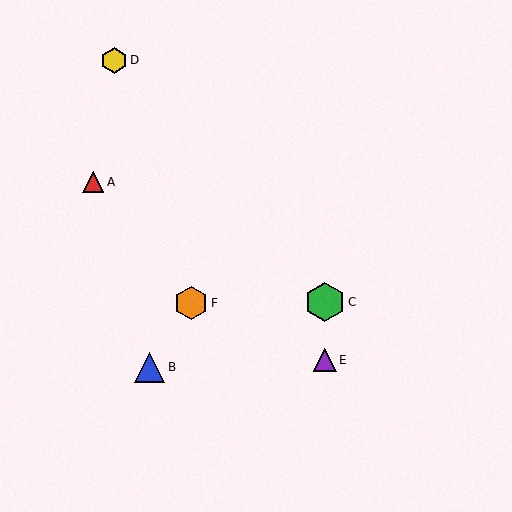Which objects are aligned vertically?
Objects C, E are aligned vertically.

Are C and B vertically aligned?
No, C is at x≈325 and B is at x≈150.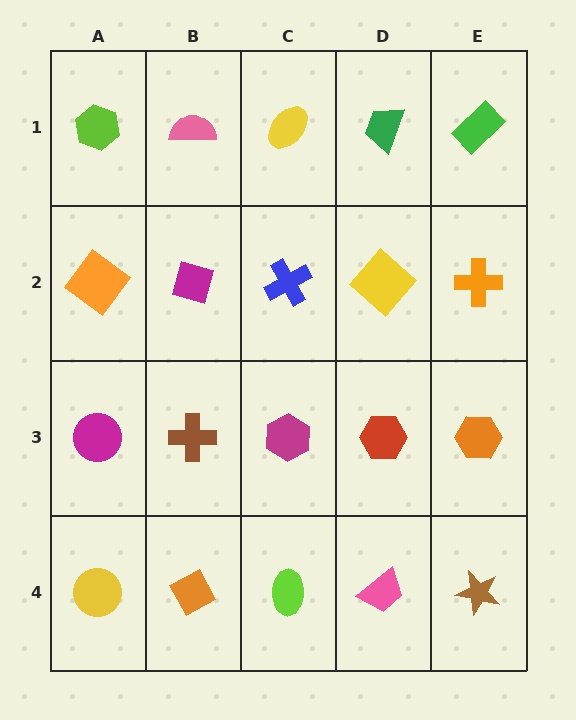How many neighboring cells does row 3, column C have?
4.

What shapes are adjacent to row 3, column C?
A blue cross (row 2, column C), a lime ellipse (row 4, column C), a brown cross (row 3, column B), a red hexagon (row 3, column D).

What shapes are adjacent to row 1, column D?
A yellow diamond (row 2, column D), a yellow ellipse (row 1, column C), a green rectangle (row 1, column E).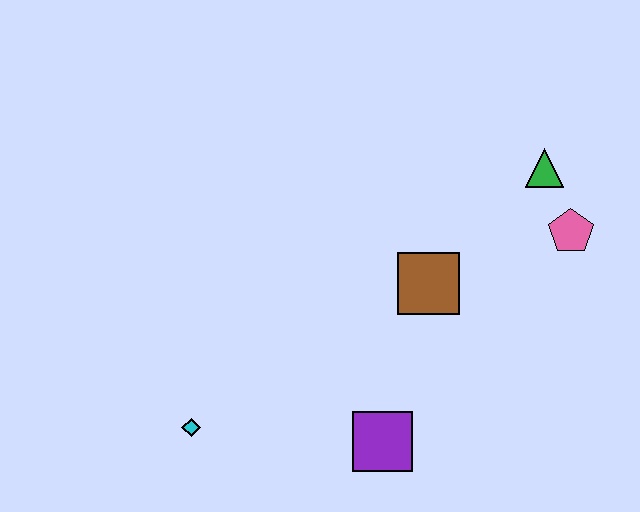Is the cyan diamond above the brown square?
No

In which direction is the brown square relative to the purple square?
The brown square is above the purple square.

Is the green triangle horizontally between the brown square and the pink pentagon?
Yes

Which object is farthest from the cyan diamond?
The green triangle is farthest from the cyan diamond.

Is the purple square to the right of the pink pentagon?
No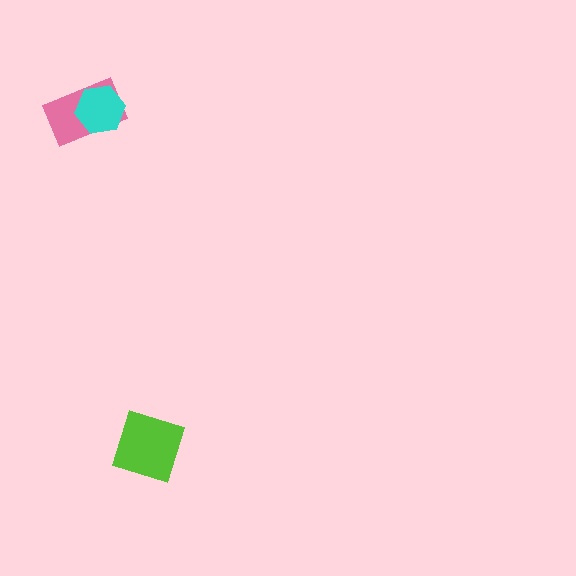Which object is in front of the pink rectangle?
The cyan hexagon is in front of the pink rectangle.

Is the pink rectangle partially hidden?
Yes, it is partially covered by another shape.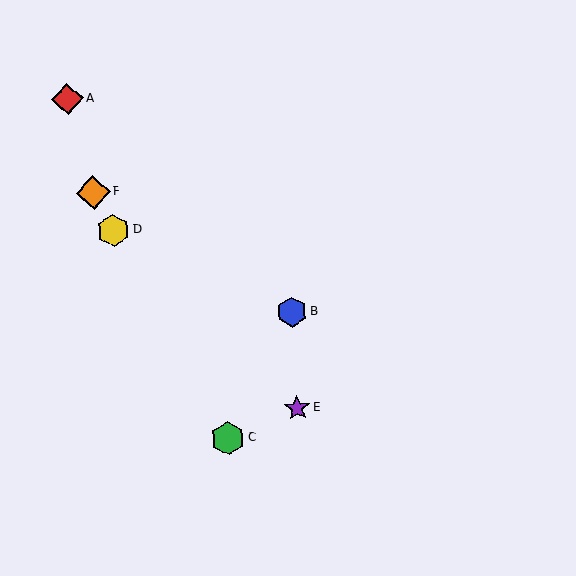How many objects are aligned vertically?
2 objects (B, E) are aligned vertically.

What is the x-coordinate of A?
Object A is at x≈67.